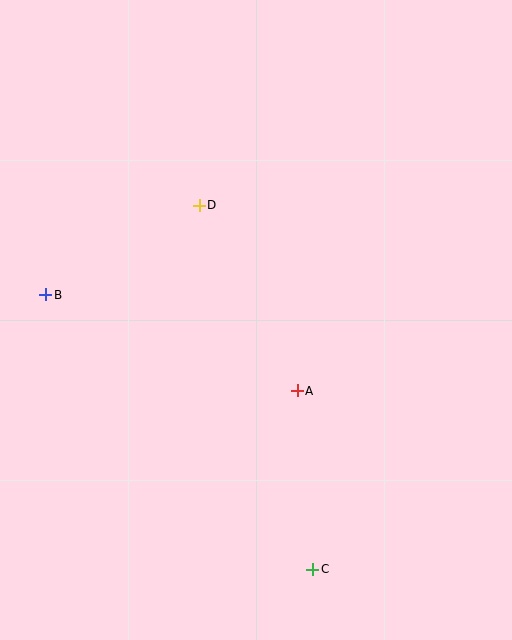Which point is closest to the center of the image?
Point A at (297, 391) is closest to the center.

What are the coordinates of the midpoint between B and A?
The midpoint between B and A is at (171, 343).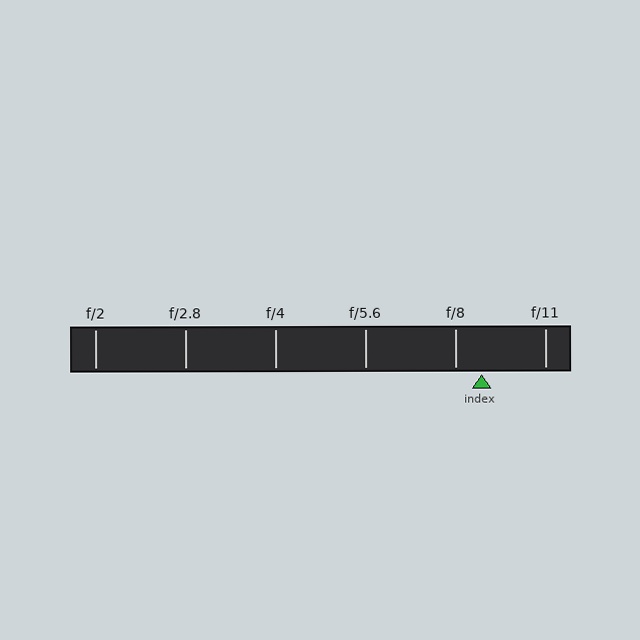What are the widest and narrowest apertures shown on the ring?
The widest aperture shown is f/2 and the narrowest is f/11.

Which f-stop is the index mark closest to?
The index mark is closest to f/8.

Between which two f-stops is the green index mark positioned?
The index mark is between f/8 and f/11.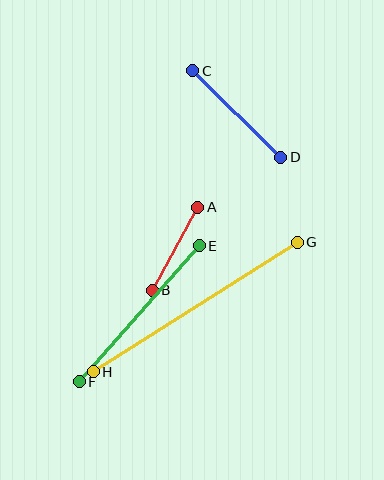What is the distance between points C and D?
The distance is approximately 123 pixels.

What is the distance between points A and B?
The distance is approximately 95 pixels.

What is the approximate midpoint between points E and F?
The midpoint is at approximately (139, 314) pixels.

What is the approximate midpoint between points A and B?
The midpoint is at approximately (175, 249) pixels.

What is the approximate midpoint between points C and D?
The midpoint is at approximately (237, 114) pixels.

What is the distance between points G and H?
The distance is approximately 242 pixels.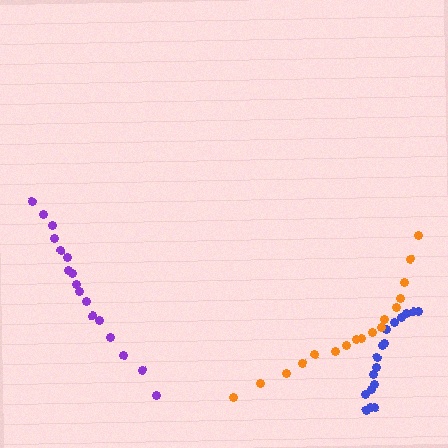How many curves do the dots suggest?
There are 3 distinct paths.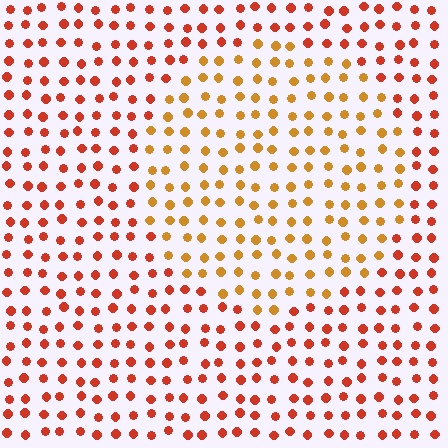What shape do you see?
I see a circle.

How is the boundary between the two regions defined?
The boundary is defined purely by a slight shift in hue (about 31 degrees). Spacing, size, and orientation are identical on both sides.